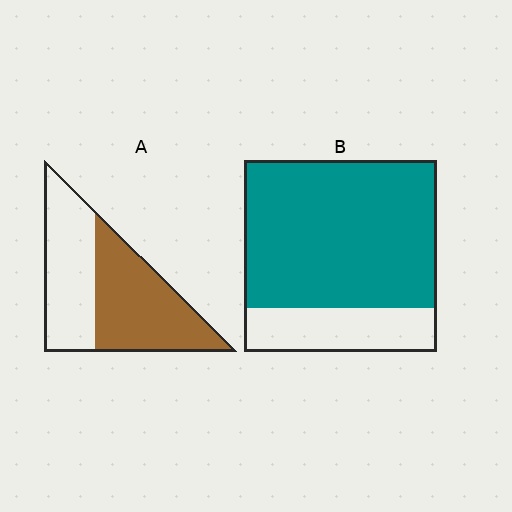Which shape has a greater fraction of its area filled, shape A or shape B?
Shape B.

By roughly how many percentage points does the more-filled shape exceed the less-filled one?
By roughly 25 percentage points (B over A).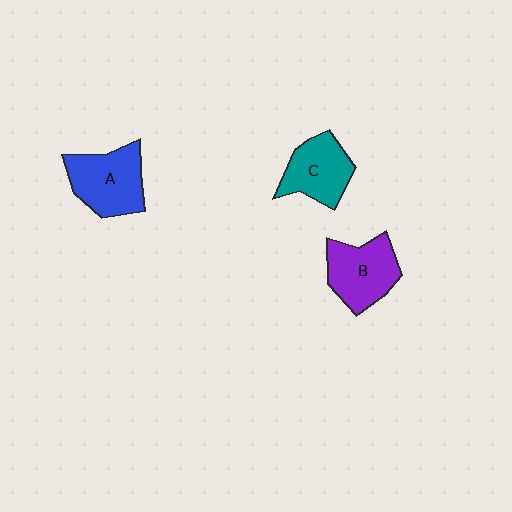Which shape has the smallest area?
Shape C (teal).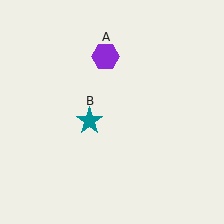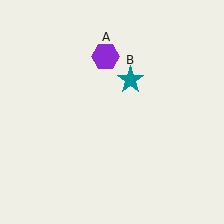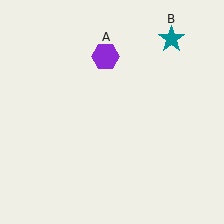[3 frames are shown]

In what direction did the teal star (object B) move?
The teal star (object B) moved up and to the right.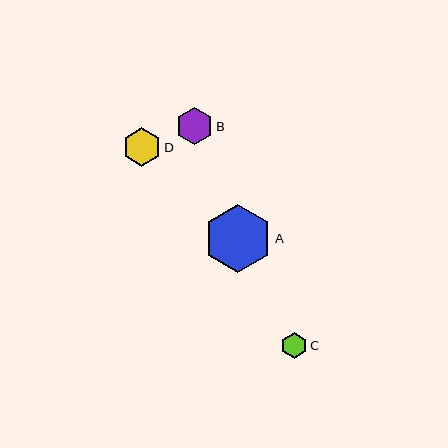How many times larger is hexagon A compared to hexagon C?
Hexagon A is approximately 2.7 times the size of hexagon C.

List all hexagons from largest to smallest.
From largest to smallest: A, D, B, C.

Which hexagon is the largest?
Hexagon A is the largest with a size of approximately 68 pixels.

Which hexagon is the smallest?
Hexagon C is the smallest with a size of approximately 25 pixels.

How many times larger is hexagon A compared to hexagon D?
Hexagon A is approximately 1.8 times the size of hexagon D.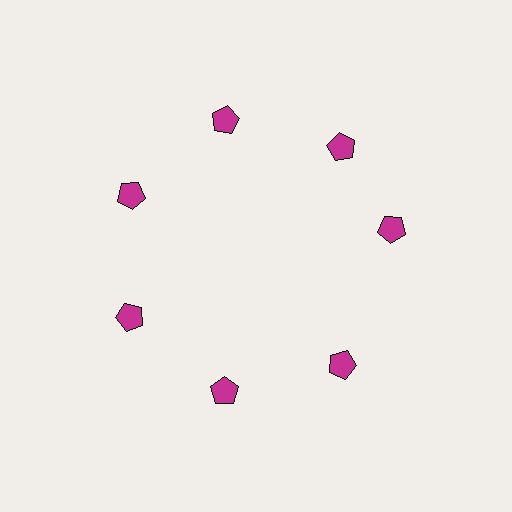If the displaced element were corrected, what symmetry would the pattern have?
It would have 7-fold rotational symmetry — the pattern would map onto itself every 51 degrees.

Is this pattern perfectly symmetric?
No. The 7 magenta pentagons are arranged in a ring, but one element near the 3 o'clock position is rotated out of alignment along the ring, breaking the 7-fold rotational symmetry.